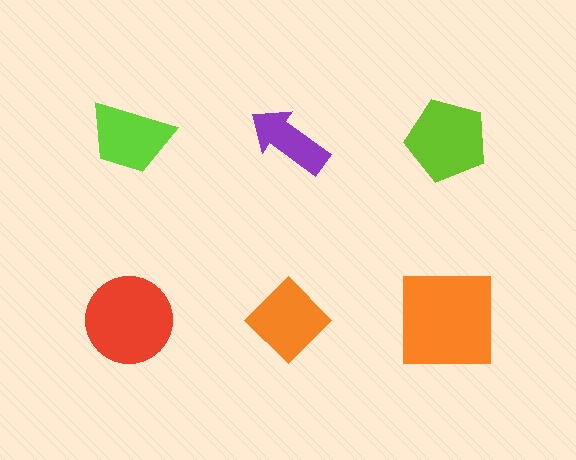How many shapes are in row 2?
3 shapes.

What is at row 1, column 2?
A purple arrow.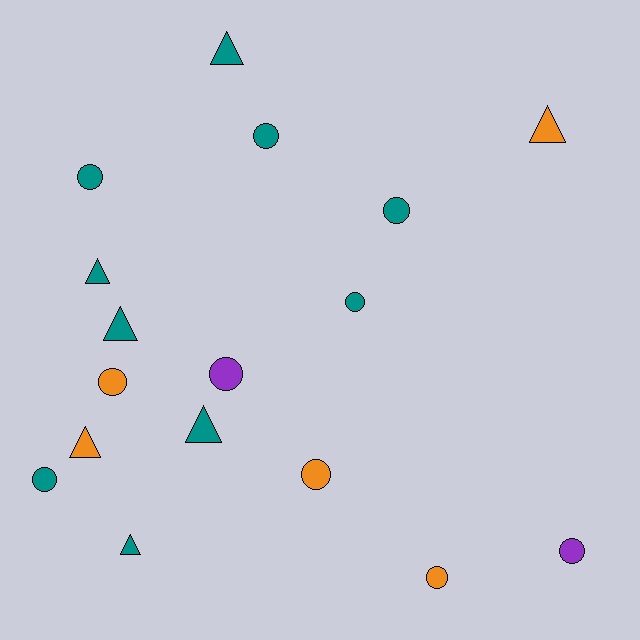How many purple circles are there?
There are 2 purple circles.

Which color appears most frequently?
Teal, with 10 objects.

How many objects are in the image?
There are 17 objects.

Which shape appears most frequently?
Circle, with 10 objects.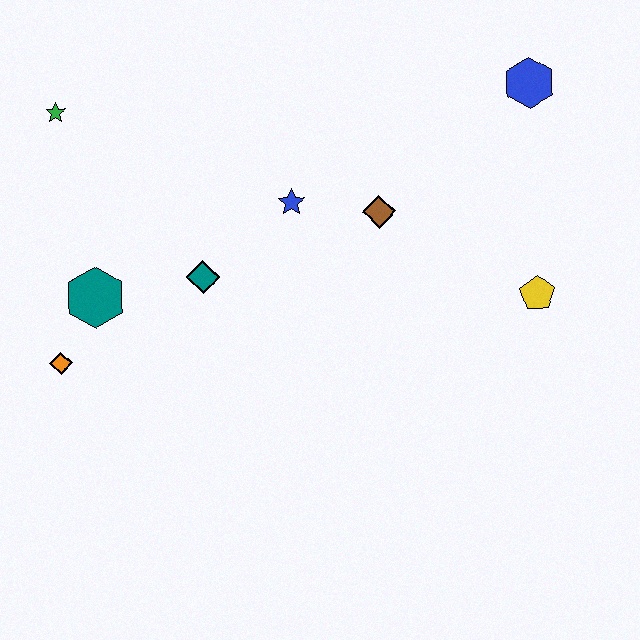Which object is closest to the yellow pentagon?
The brown diamond is closest to the yellow pentagon.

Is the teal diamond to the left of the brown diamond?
Yes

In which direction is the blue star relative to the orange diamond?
The blue star is to the right of the orange diamond.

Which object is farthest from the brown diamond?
The orange diamond is farthest from the brown diamond.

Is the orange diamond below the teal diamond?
Yes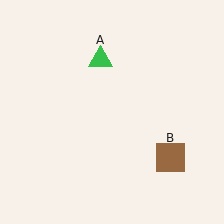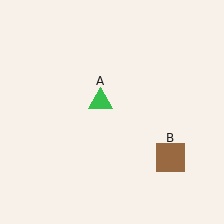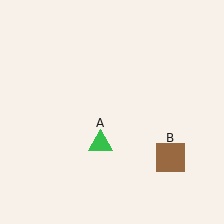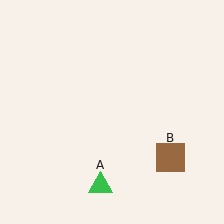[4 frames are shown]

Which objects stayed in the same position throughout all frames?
Brown square (object B) remained stationary.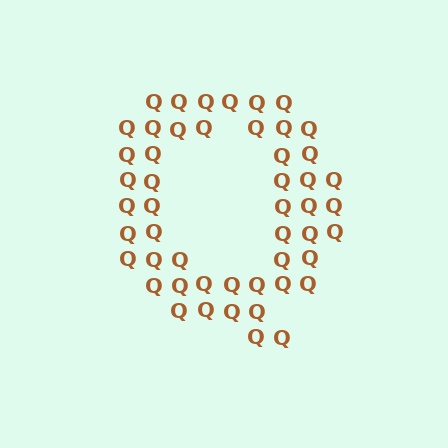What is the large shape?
The large shape is the letter Q.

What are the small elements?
The small elements are letter Q's.